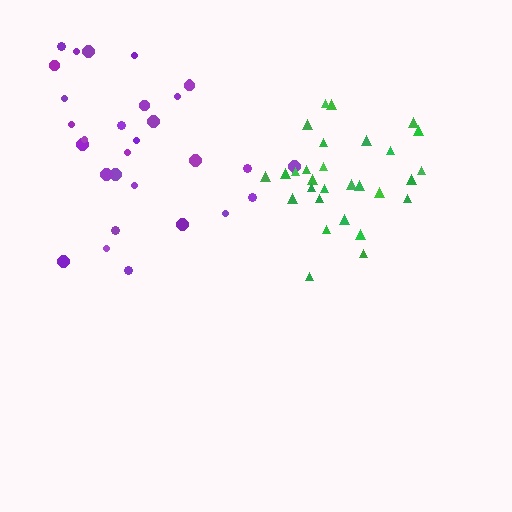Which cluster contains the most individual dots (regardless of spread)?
Purple (30).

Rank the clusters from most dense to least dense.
green, purple.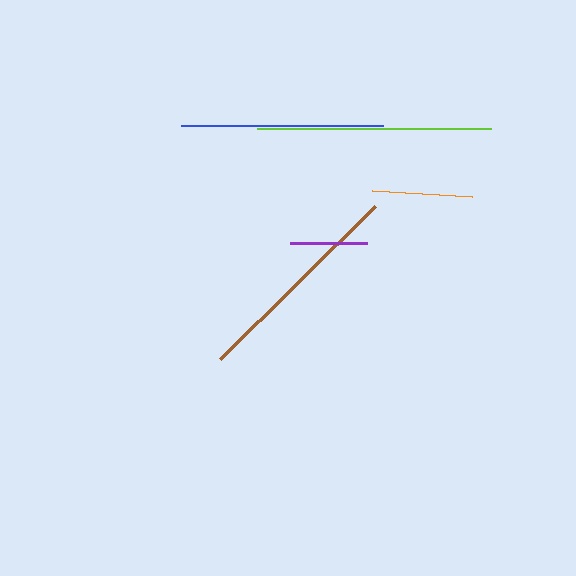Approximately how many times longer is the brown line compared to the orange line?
The brown line is approximately 2.2 times the length of the orange line.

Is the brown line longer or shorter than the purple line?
The brown line is longer than the purple line.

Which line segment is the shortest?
The purple line is the shortest at approximately 76 pixels.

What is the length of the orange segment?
The orange segment is approximately 100 pixels long.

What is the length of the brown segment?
The brown segment is approximately 217 pixels long.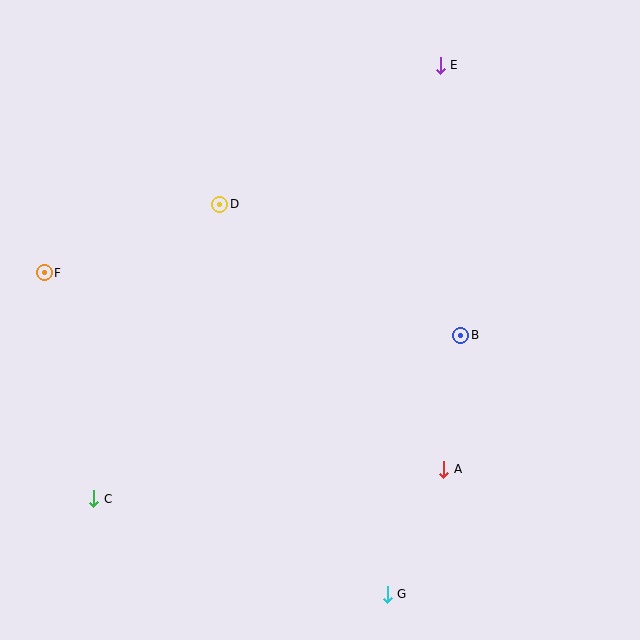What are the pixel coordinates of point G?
Point G is at (387, 594).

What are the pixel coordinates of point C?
Point C is at (94, 499).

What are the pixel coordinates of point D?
Point D is at (220, 204).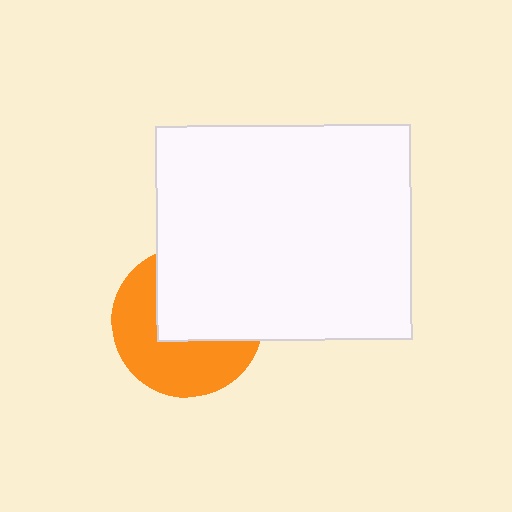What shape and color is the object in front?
The object in front is a white rectangle.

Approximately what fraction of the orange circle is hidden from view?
Roughly 50% of the orange circle is hidden behind the white rectangle.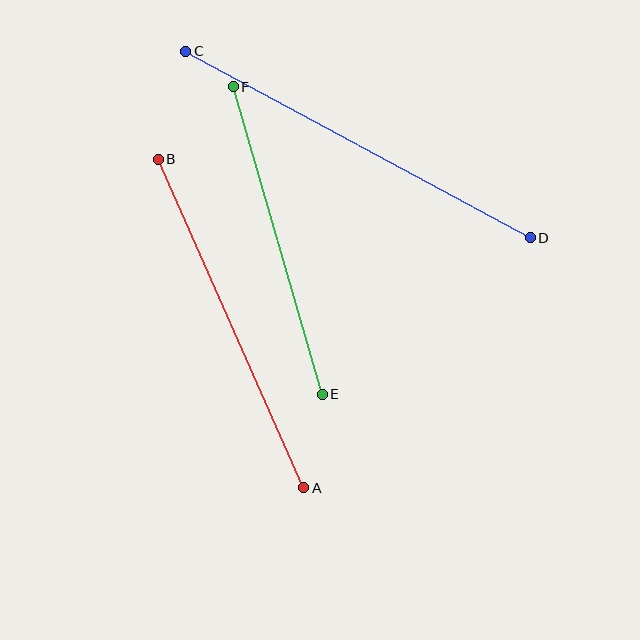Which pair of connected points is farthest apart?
Points C and D are farthest apart.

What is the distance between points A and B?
The distance is approximately 359 pixels.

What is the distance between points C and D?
The distance is approximately 392 pixels.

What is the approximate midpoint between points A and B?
The midpoint is at approximately (231, 324) pixels.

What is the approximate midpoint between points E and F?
The midpoint is at approximately (278, 241) pixels.